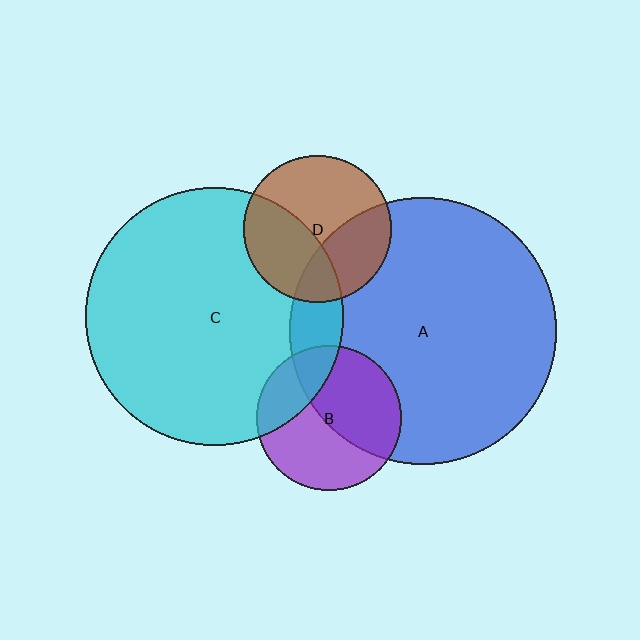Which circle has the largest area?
Circle A (blue).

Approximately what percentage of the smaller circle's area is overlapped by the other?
Approximately 10%.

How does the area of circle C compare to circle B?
Approximately 3.2 times.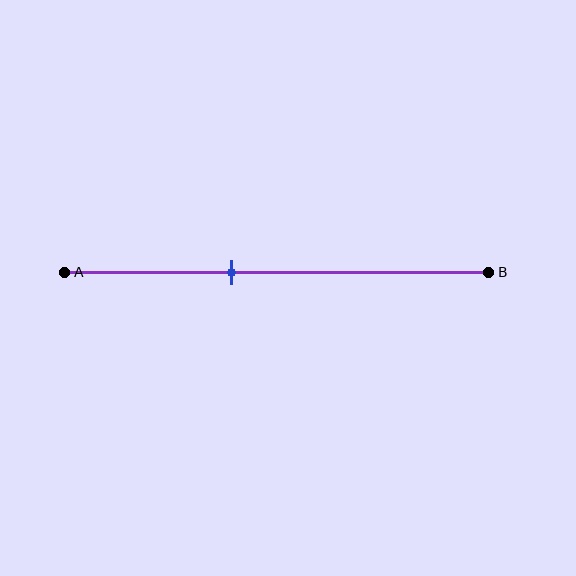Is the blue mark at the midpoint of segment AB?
No, the mark is at about 40% from A, not at the 50% midpoint.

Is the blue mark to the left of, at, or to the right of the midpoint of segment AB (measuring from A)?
The blue mark is to the left of the midpoint of segment AB.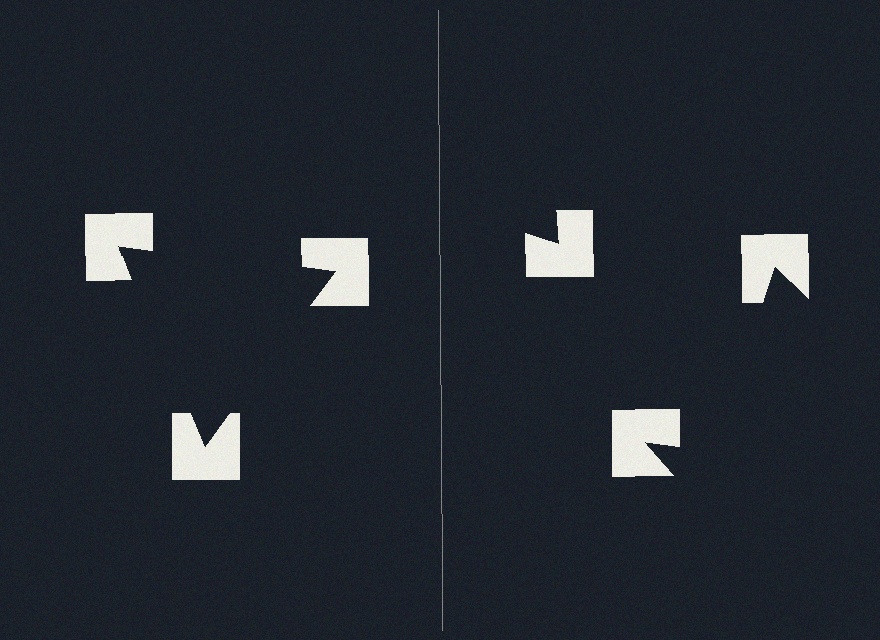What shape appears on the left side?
An illusory triangle.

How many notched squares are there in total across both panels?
6 — 3 on each side.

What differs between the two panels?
The notched squares are positioned identically on both sides; only the wedge orientations differ. On the left they align to a triangle; on the right they are misaligned.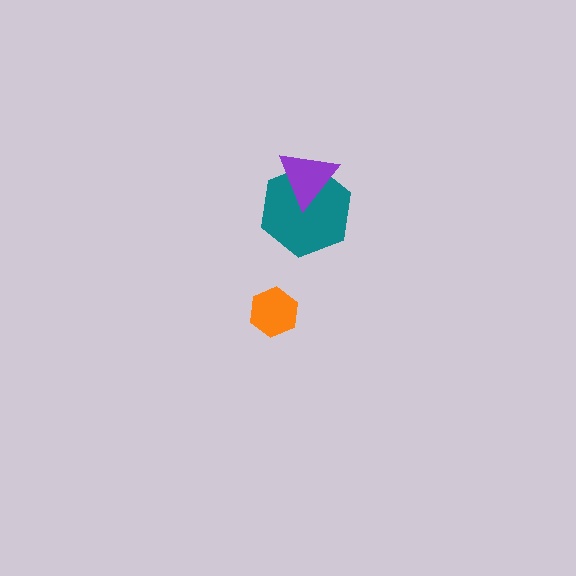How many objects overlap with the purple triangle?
1 object overlaps with the purple triangle.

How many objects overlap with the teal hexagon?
1 object overlaps with the teal hexagon.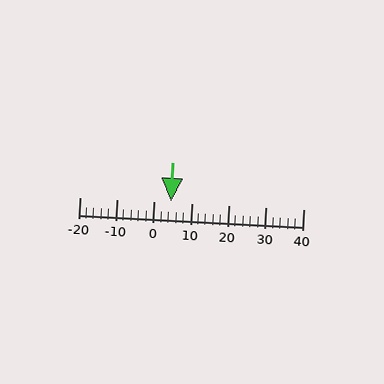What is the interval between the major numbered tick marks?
The major tick marks are spaced 10 units apart.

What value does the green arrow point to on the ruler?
The green arrow points to approximately 4.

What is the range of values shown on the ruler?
The ruler shows values from -20 to 40.